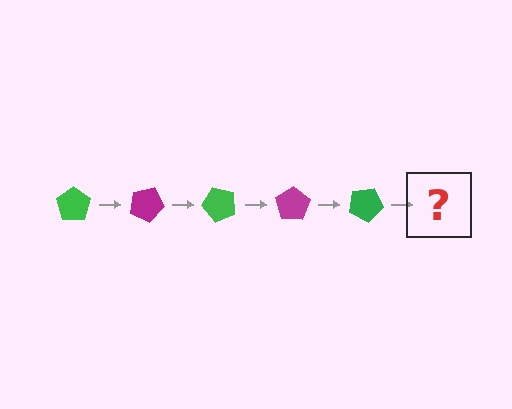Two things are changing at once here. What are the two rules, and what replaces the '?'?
The two rules are that it rotates 25 degrees each step and the color cycles through green and magenta. The '?' should be a magenta pentagon, rotated 125 degrees from the start.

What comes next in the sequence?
The next element should be a magenta pentagon, rotated 125 degrees from the start.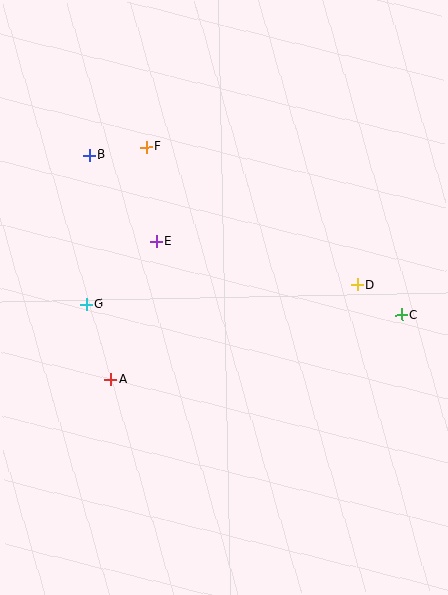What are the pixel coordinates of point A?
Point A is at (111, 379).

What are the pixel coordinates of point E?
Point E is at (156, 242).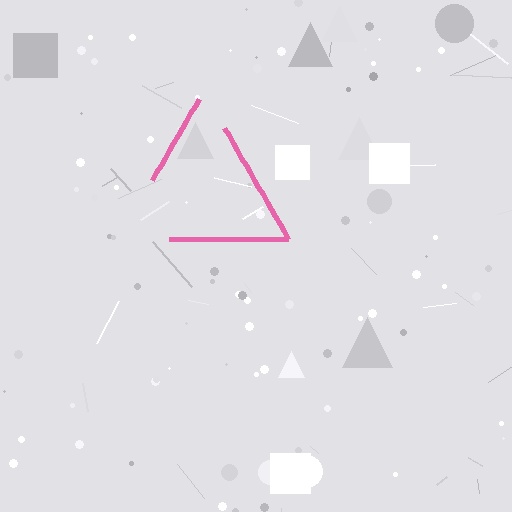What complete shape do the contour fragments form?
The contour fragments form a triangle.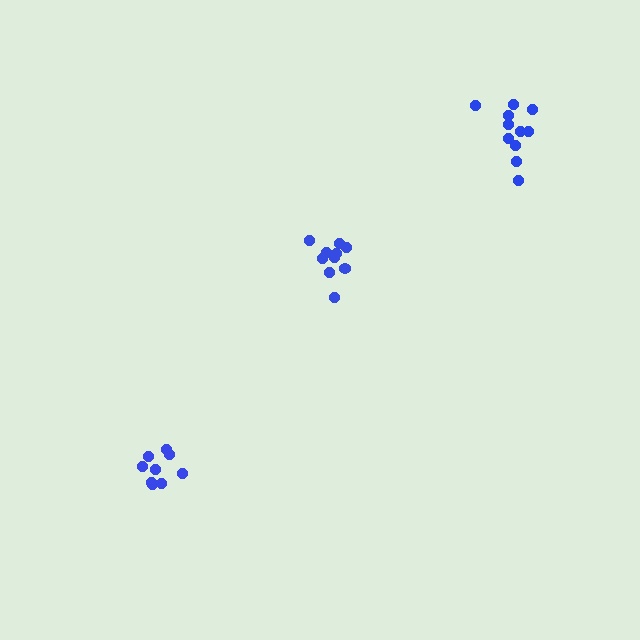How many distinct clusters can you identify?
There are 3 distinct clusters.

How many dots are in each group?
Group 1: 10 dots, Group 2: 9 dots, Group 3: 11 dots (30 total).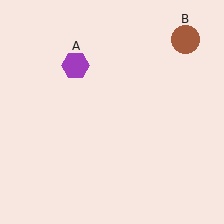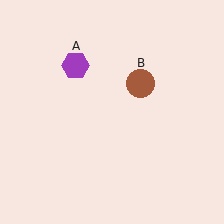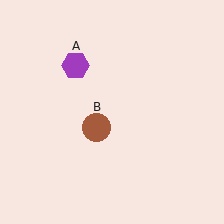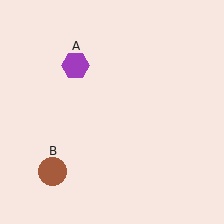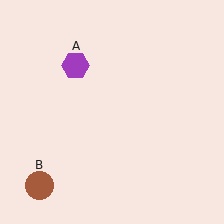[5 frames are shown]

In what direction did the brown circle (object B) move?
The brown circle (object B) moved down and to the left.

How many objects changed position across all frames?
1 object changed position: brown circle (object B).